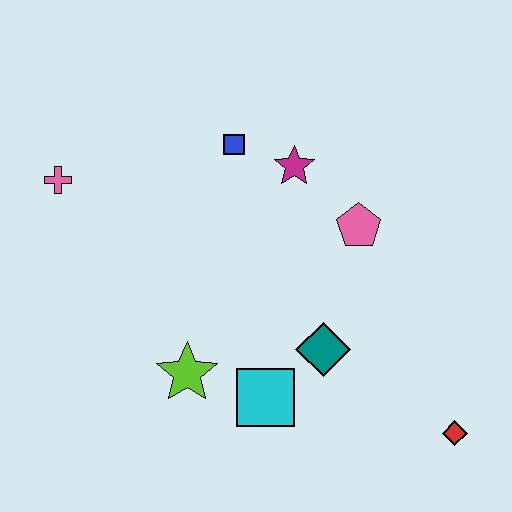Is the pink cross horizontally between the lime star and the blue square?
No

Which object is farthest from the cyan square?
The pink cross is farthest from the cyan square.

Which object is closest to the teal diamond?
The cyan square is closest to the teal diamond.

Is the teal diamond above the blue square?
No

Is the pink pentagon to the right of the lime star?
Yes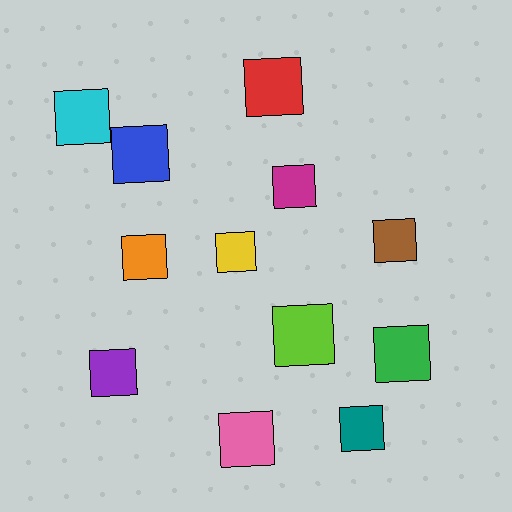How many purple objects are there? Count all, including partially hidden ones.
There is 1 purple object.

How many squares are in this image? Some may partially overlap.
There are 12 squares.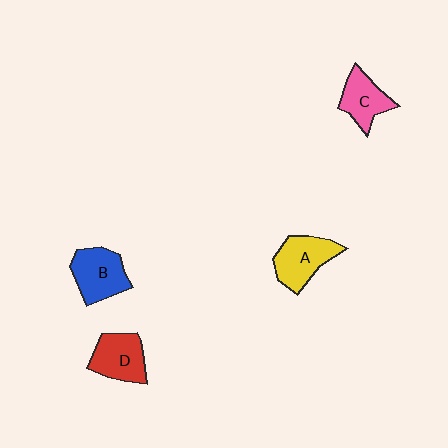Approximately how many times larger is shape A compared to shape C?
Approximately 1.2 times.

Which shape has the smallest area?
Shape C (pink).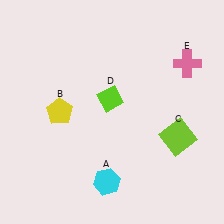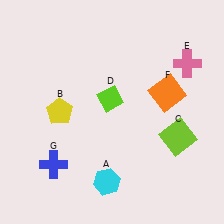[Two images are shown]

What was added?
An orange square (F), a blue cross (G) were added in Image 2.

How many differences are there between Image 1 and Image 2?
There are 2 differences between the two images.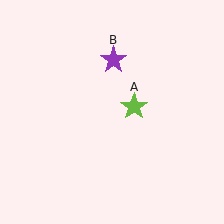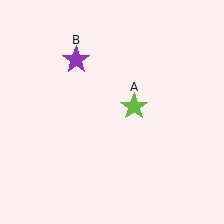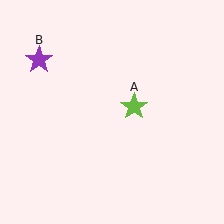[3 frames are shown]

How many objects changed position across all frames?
1 object changed position: purple star (object B).